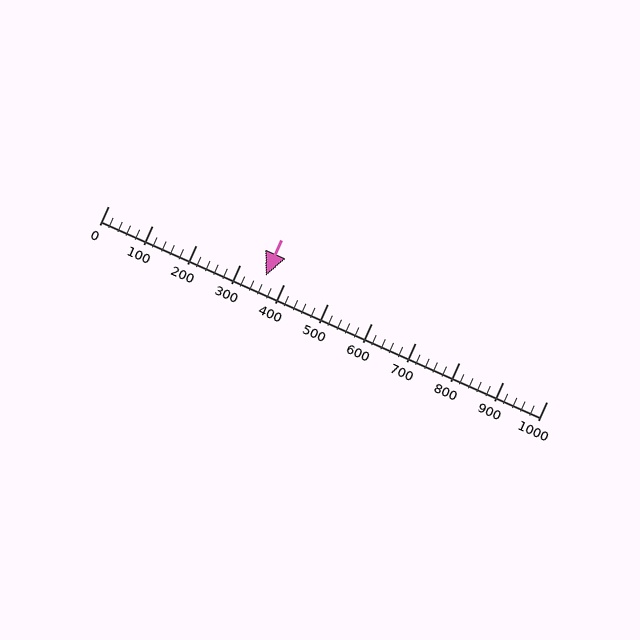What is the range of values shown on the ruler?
The ruler shows values from 0 to 1000.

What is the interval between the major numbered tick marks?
The major tick marks are spaced 100 units apart.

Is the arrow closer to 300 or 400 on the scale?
The arrow is closer to 400.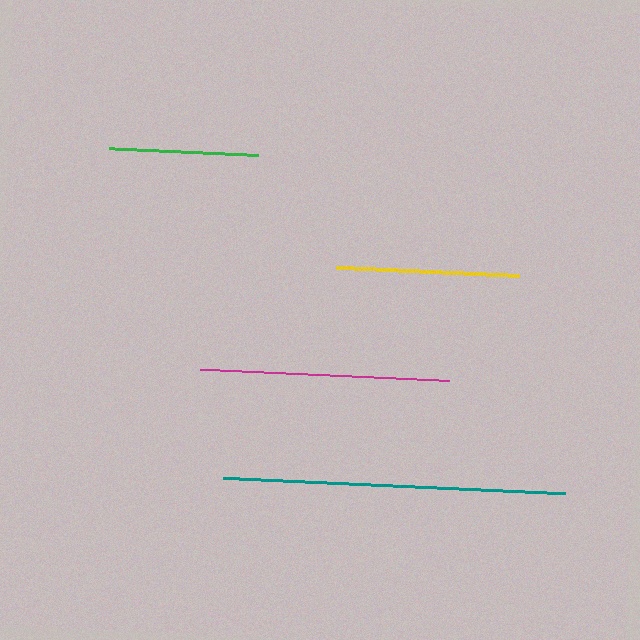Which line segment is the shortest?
The green line is the shortest at approximately 150 pixels.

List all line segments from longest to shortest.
From longest to shortest: teal, magenta, yellow, green.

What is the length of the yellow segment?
The yellow segment is approximately 183 pixels long.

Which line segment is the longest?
The teal line is the longest at approximately 343 pixels.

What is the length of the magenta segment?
The magenta segment is approximately 250 pixels long.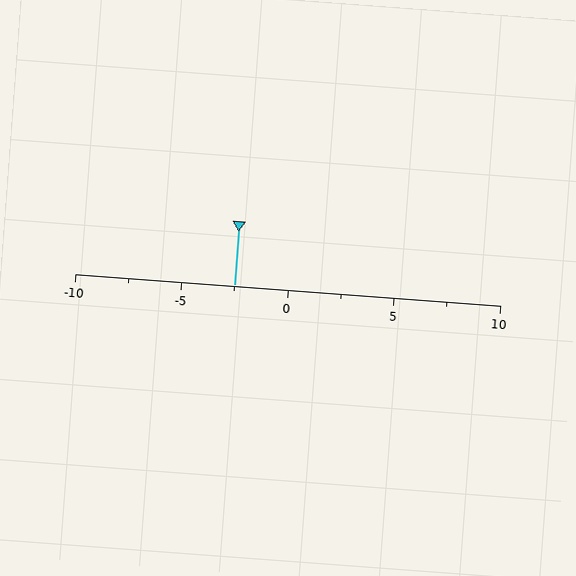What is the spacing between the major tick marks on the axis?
The major ticks are spaced 5 apart.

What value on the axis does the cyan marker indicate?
The marker indicates approximately -2.5.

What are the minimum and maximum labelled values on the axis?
The axis runs from -10 to 10.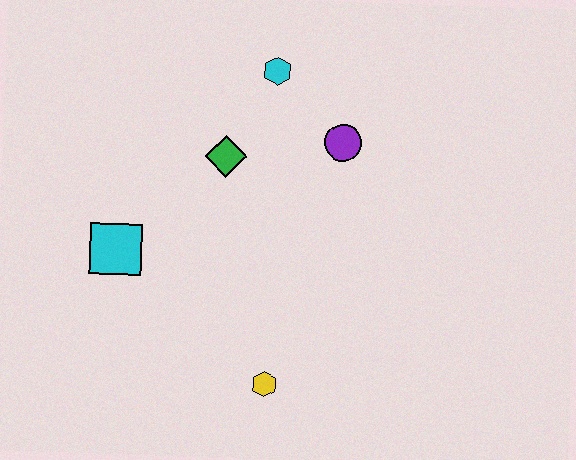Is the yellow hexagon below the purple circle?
Yes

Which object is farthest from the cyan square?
The purple circle is farthest from the cyan square.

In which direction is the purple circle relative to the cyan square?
The purple circle is to the right of the cyan square.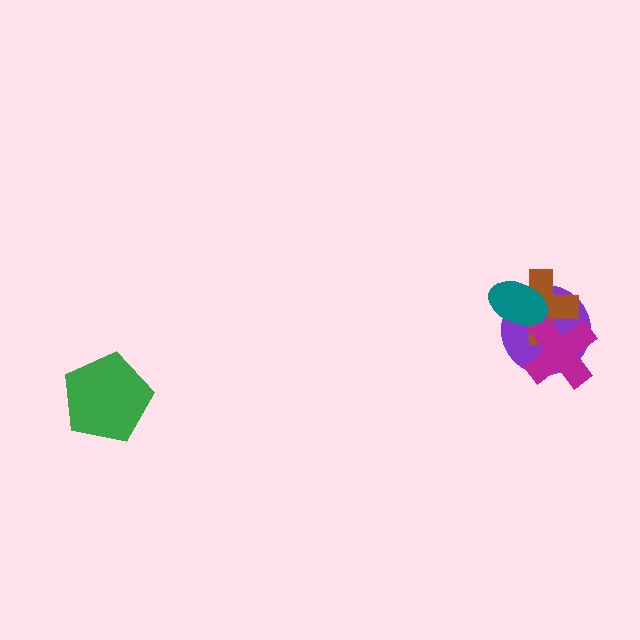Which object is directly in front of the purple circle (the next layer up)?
The brown cross is directly in front of the purple circle.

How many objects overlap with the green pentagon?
0 objects overlap with the green pentagon.